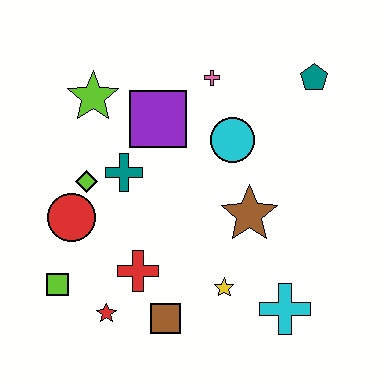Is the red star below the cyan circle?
Yes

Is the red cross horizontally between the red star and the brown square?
Yes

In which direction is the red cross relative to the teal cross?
The red cross is below the teal cross.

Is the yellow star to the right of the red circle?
Yes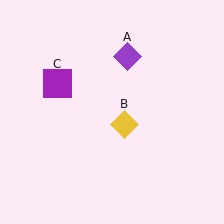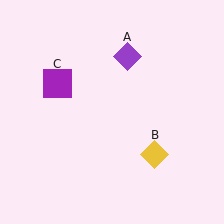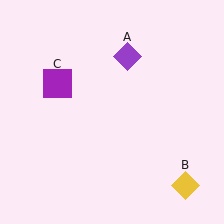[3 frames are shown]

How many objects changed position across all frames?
1 object changed position: yellow diamond (object B).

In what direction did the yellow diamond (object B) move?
The yellow diamond (object B) moved down and to the right.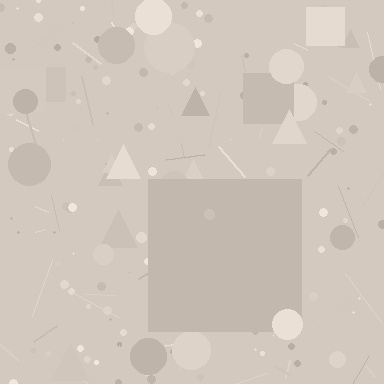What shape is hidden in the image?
A square is hidden in the image.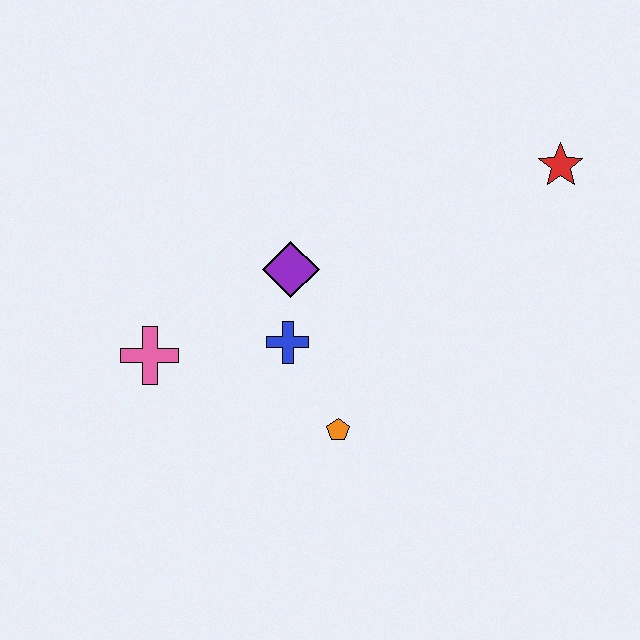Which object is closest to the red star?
The purple diamond is closest to the red star.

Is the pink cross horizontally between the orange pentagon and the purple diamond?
No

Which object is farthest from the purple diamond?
The red star is farthest from the purple diamond.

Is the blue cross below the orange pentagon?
No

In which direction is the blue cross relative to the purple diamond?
The blue cross is below the purple diamond.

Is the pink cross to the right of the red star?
No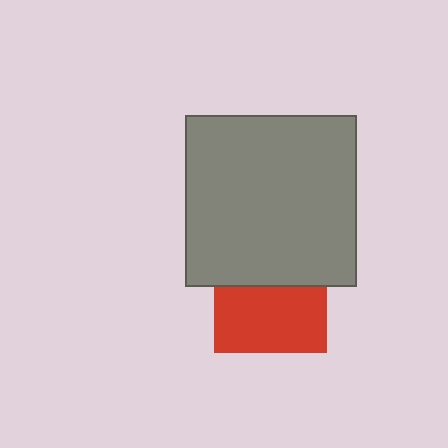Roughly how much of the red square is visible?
About half of it is visible (roughly 58%).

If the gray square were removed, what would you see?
You would see the complete red square.